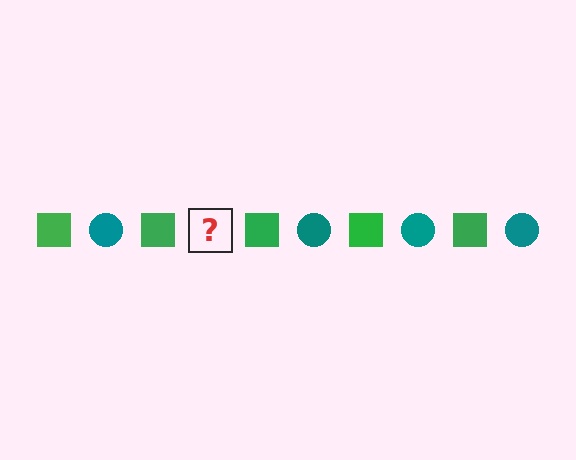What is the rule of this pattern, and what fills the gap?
The rule is that the pattern alternates between green square and teal circle. The gap should be filled with a teal circle.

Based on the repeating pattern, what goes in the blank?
The blank should be a teal circle.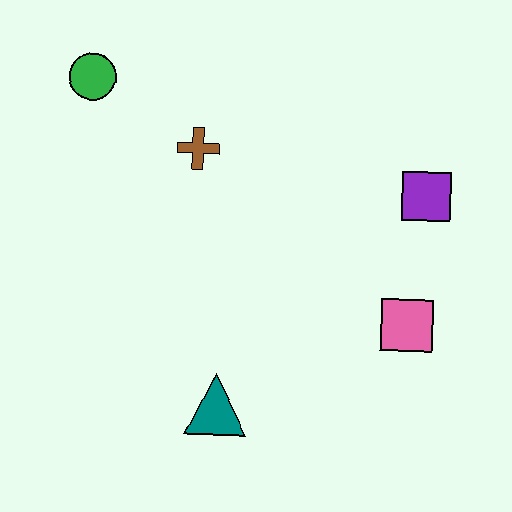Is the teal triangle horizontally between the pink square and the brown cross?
Yes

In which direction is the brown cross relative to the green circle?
The brown cross is to the right of the green circle.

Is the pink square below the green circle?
Yes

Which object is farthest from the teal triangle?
The green circle is farthest from the teal triangle.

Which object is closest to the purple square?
The pink square is closest to the purple square.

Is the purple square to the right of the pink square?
Yes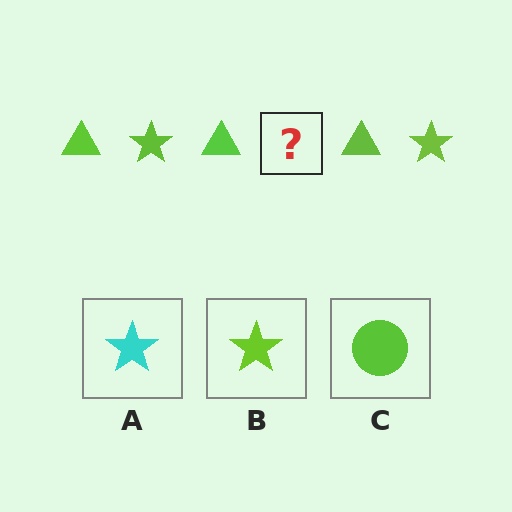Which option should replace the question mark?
Option B.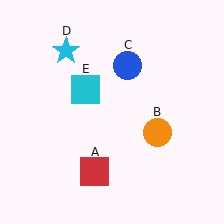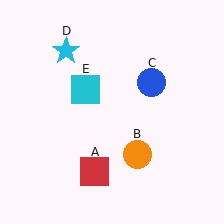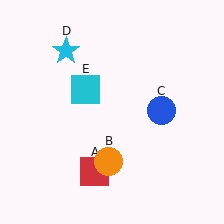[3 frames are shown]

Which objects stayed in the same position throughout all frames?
Red square (object A) and cyan star (object D) and cyan square (object E) remained stationary.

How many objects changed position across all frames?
2 objects changed position: orange circle (object B), blue circle (object C).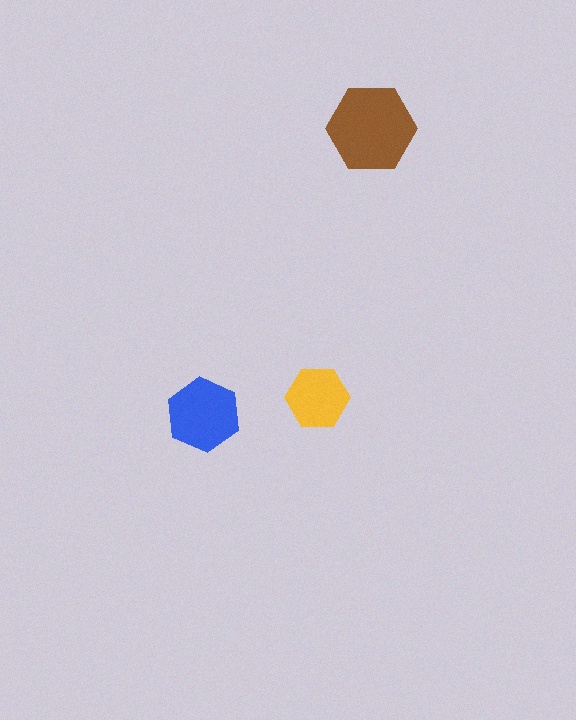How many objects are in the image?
There are 3 objects in the image.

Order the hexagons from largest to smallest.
the brown one, the blue one, the yellow one.